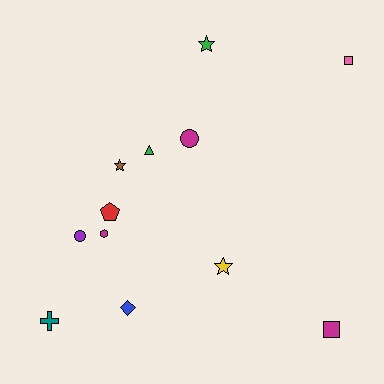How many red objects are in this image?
There is 1 red object.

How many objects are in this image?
There are 12 objects.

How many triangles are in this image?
There is 1 triangle.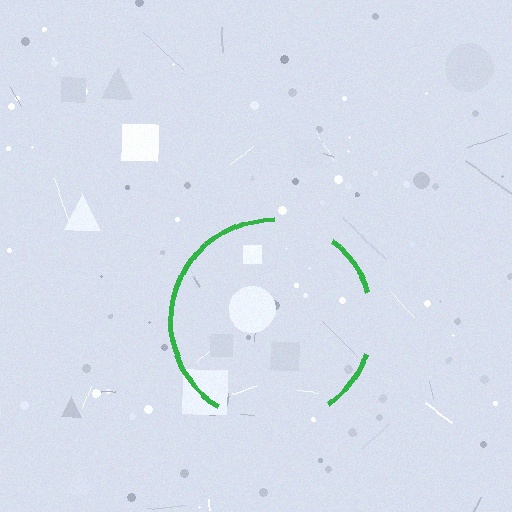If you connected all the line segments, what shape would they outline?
They would outline a circle.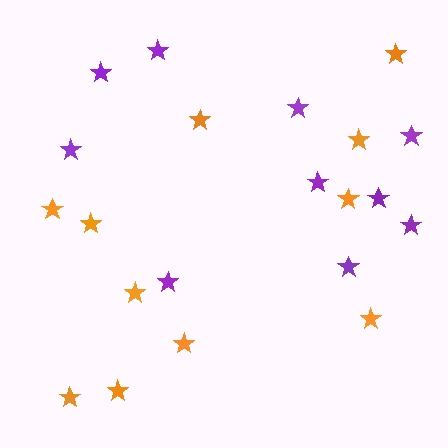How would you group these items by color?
There are 2 groups: one group of purple stars (10) and one group of orange stars (11).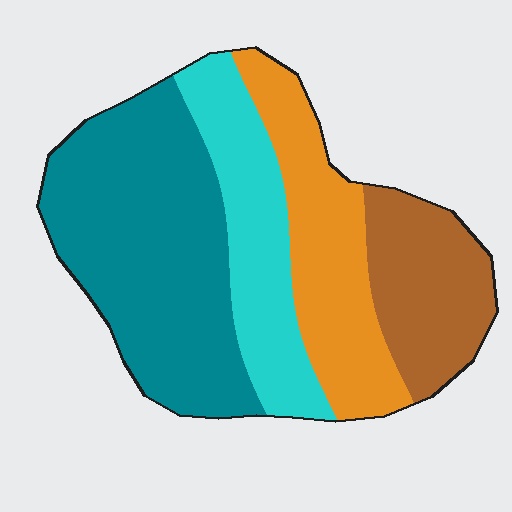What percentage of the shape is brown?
Brown covers around 15% of the shape.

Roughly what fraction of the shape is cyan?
Cyan takes up between a sixth and a third of the shape.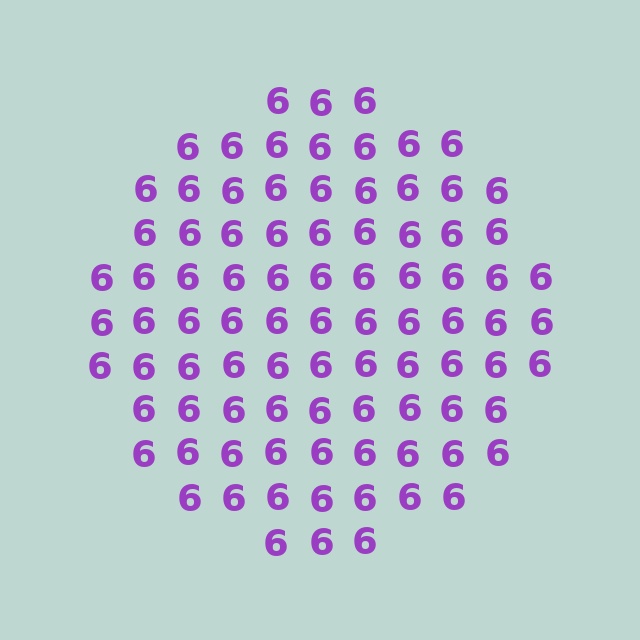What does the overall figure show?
The overall figure shows a circle.